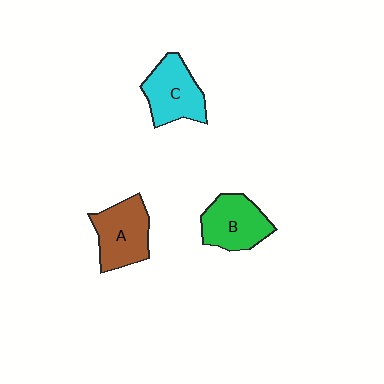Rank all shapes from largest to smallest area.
From largest to smallest: A (brown), C (cyan), B (green).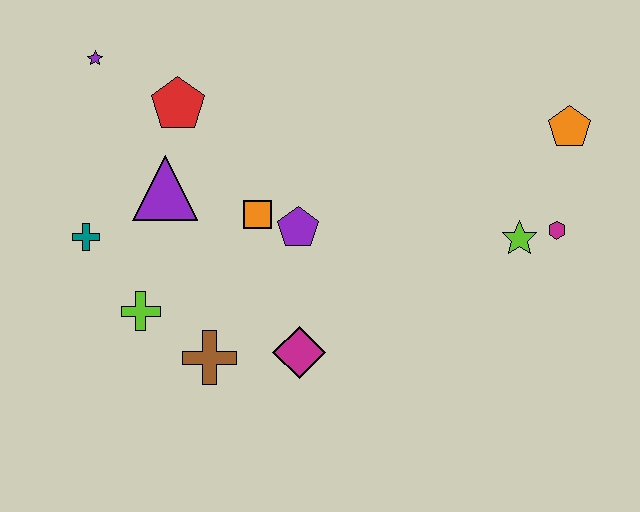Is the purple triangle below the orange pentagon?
Yes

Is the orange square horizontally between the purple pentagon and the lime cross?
Yes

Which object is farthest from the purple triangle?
The orange pentagon is farthest from the purple triangle.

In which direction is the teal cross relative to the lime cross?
The teal cross is above the lime cross.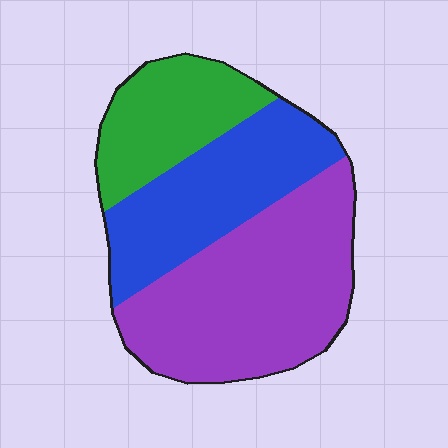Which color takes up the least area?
Green, at roughly 20%.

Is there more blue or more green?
Blue.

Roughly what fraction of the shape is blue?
Blue covers 31% of the shape.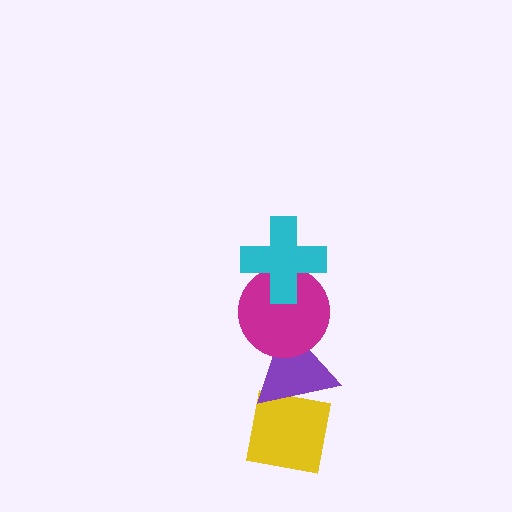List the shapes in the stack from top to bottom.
From top to bottom: the cyan cross, the magenta circle, the purple triangle, the yellow square.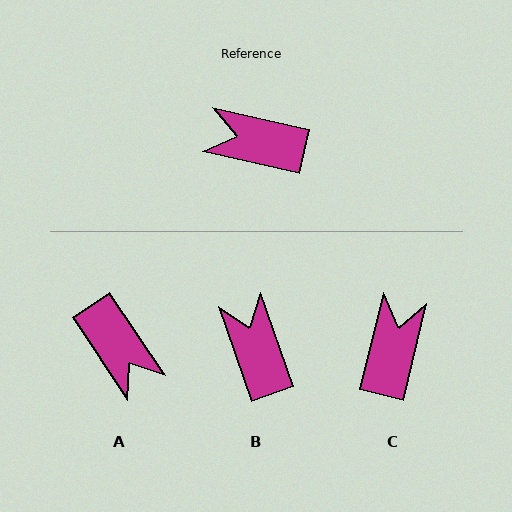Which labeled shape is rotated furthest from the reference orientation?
A, about 136 degrees away.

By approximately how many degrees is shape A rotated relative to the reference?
Approximately 136 degrees counter-clockwise.